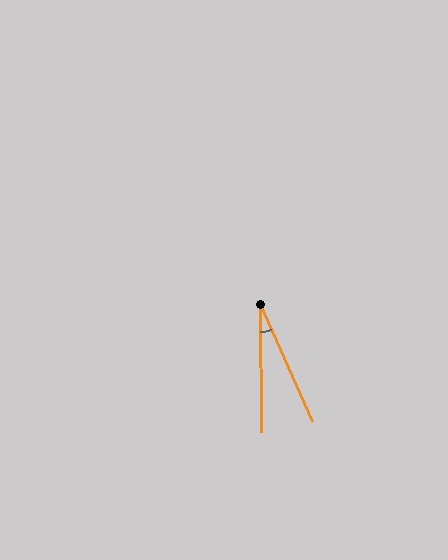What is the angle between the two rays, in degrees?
Approximately 24 degrees.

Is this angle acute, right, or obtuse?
It is acute.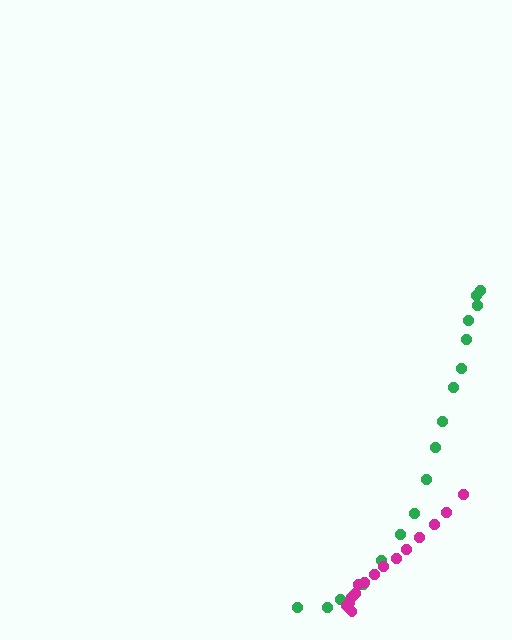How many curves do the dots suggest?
There are 2 distinct paths.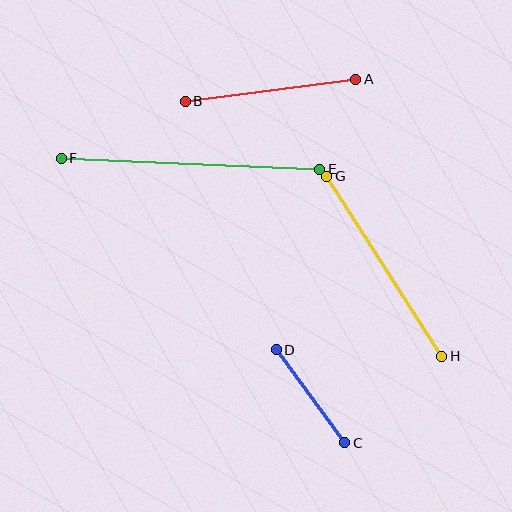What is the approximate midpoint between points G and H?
The midpoint is at approximately (384, 266) pixels.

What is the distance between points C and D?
The distance is approximately 115 pixels.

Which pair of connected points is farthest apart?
Points E and F are farthest apart.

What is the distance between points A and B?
The distance is approximately 172 pixels.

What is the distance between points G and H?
The distance is approximately 213 pixels.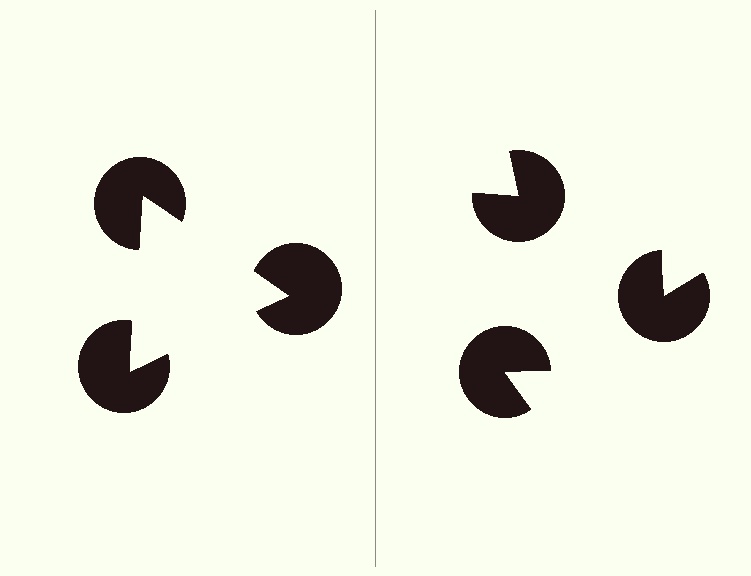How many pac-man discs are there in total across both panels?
6 — 3 on each side.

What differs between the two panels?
The pac-man discs are positioned identically on both sides; only the wedge orientations differ. On the left they align to a triangle; on the right they are misaligned.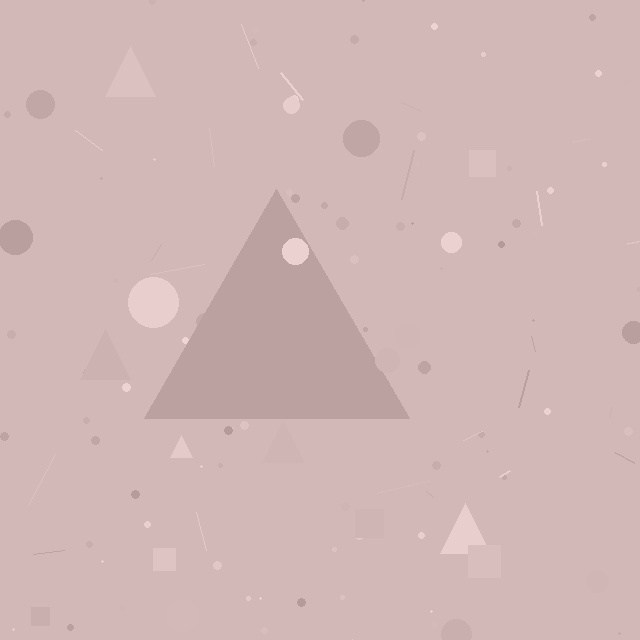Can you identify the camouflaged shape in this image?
The camouflaged shape is a triangle.